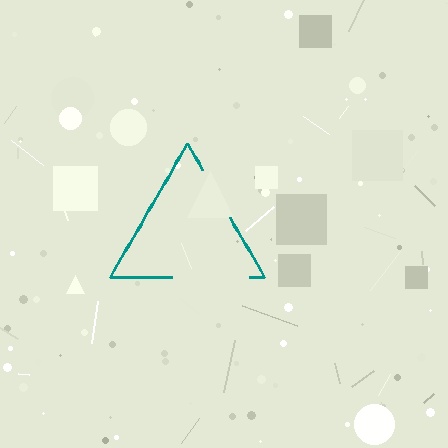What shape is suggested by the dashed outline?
The dashed outline suggests a triangle.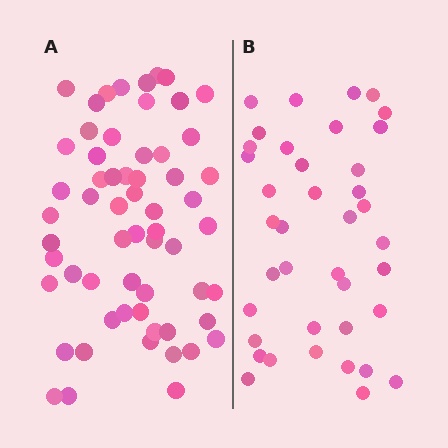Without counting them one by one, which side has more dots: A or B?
Region A (the left region) has more dots.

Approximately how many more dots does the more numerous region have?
Region A has approximately 20 more dots than region B.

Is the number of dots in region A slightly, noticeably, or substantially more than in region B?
Region A has substantially more. The ratio is roughly 1.5 to 1.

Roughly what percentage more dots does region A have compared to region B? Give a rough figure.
About 55% more.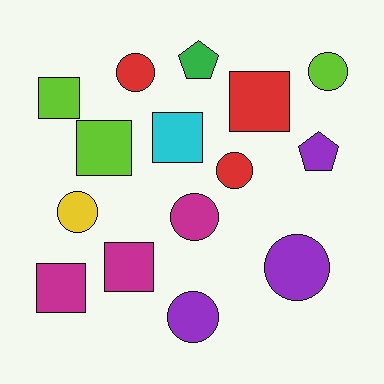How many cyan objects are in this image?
There is 1 cyan object.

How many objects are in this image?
There are 15 objects.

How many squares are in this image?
There are 6 squares.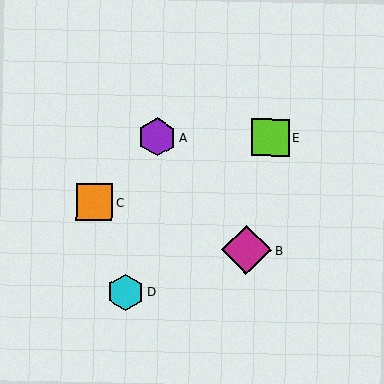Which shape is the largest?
The magenta diamond (labeled B) is the largest.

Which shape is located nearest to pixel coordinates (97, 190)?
The orange square (labeled C) at (94, 202) is nearest to that location.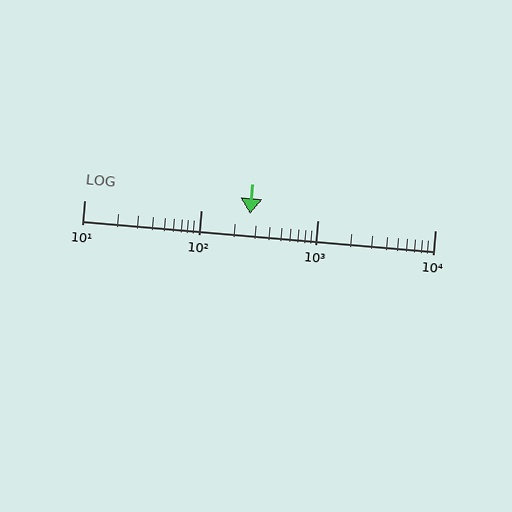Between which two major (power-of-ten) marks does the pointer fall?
The pointer is between 100 and 1000.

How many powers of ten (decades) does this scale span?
The scale spans 3 decades, from 10 to 10000.